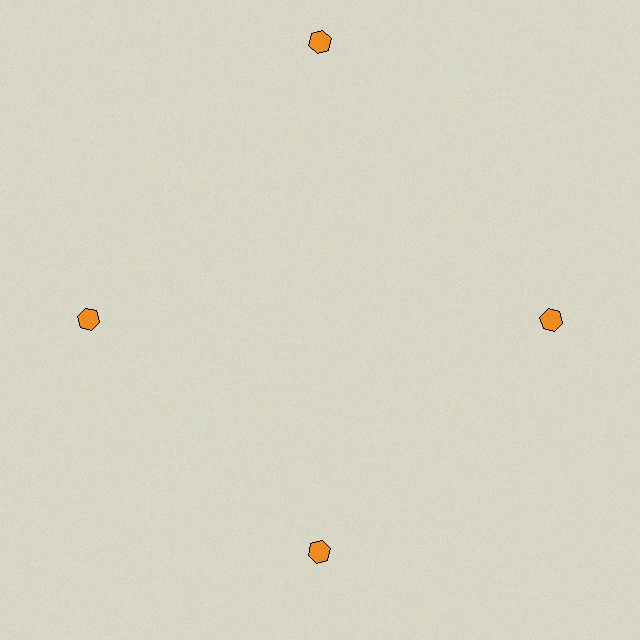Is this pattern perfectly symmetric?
No. The 4 orange hexagons are arranged in a ring, but one element near the 12 o'clock position is pushed outward from the center, breaking the 4-fold rotational symmetry.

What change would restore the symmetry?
The symmetry would be restored by moving it inward, back onto the ring so that all 4 hexagons sit at equal angles and equal distance from the center.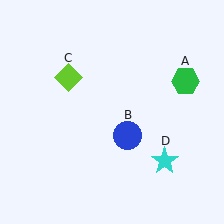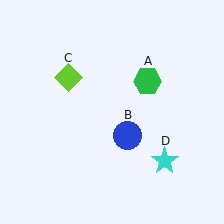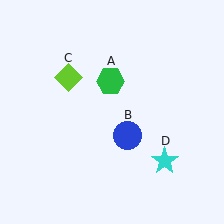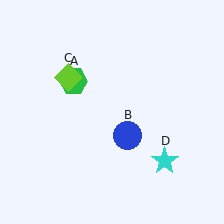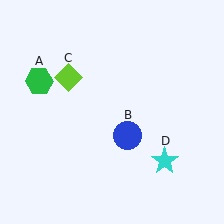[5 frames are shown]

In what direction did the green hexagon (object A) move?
The green hexagon (object A) moved left.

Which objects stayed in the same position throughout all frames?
Blue circle (object B) and lime diamond (object C) and cyan star (object D) remained stationary.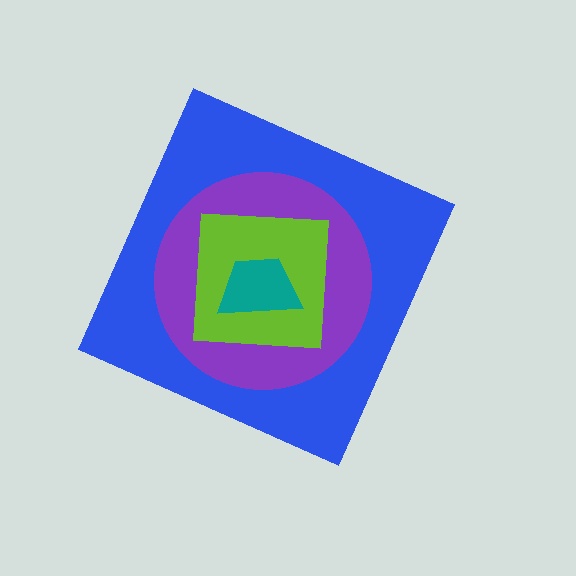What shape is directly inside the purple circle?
The lime square.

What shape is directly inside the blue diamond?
The purple circle.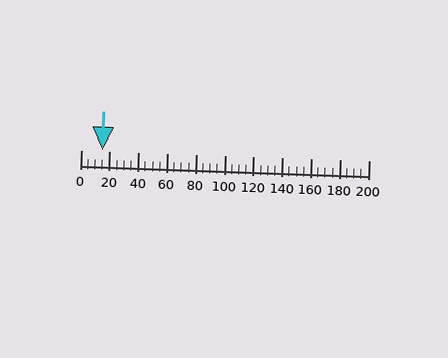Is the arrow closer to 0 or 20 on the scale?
The arrow is closer to 20.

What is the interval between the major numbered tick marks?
The major tick marks are spaced 20 units apart.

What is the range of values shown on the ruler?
The ruler shows values from 0 to 200.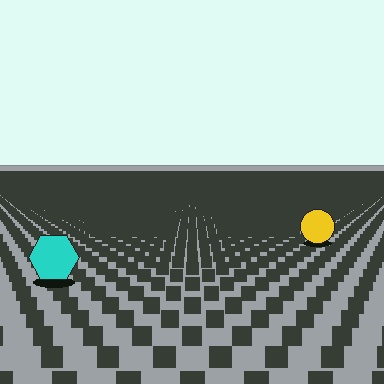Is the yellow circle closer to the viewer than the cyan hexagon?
No. The cyan hexagon is closer — you can tell from the texture gradient: the ground texture is coarser near it.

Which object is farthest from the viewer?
The yellow circle is farthest from the viewer. It appears smaller and the ground texture around it is denser.